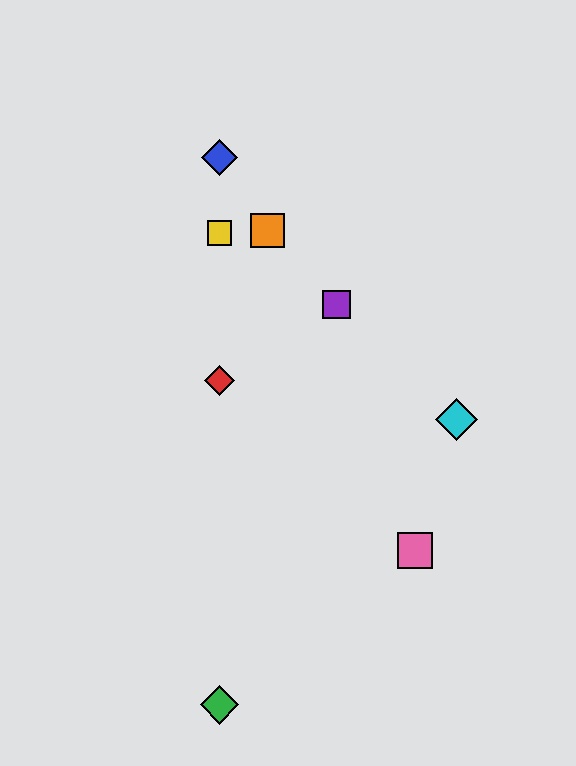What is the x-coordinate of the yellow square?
The yellow square is at x≈219.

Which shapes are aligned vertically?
The red diamond, the blue diamond, the green diamond, the yellow square are aligned vertically.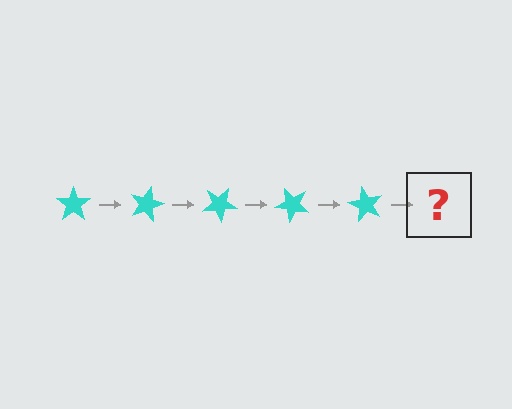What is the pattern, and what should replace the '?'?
The pattern is that the star rotates 15 degrees each step. The '?' should be a cyan star rotated 75 degrees.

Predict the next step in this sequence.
The next step is a cyan star rotated 75 degrees.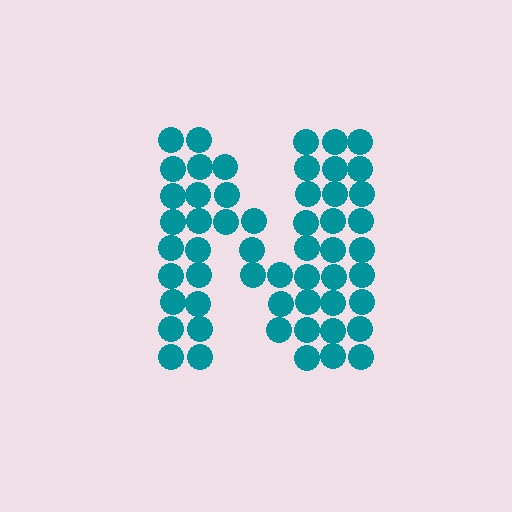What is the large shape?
The large shape is the letter N.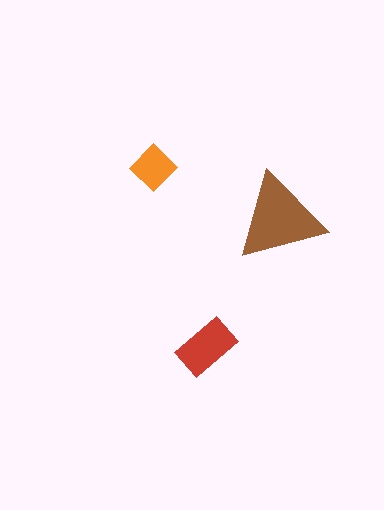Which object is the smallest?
The orange diamond.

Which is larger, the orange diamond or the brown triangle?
The brown triangle.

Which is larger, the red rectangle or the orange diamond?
The red rectangle.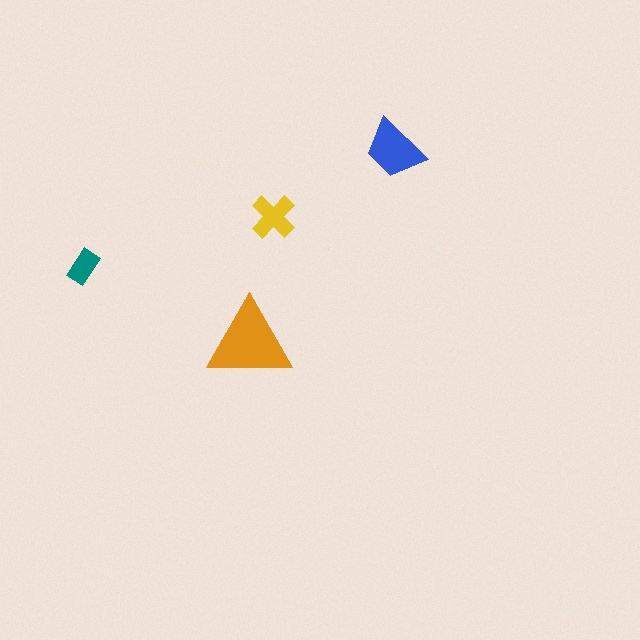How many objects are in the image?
There are 4 objects in the image.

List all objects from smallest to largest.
The teal rectangle, the yellow cross, the blue trapezoid, the orange triangle.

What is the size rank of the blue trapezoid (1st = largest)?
2nd.